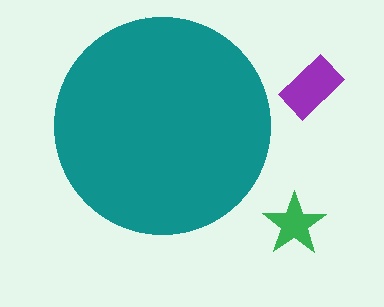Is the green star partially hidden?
No, the green star is fully visible.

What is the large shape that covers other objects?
A teal circle.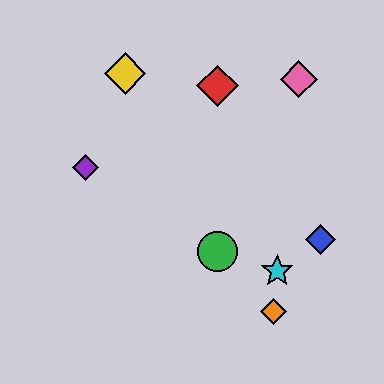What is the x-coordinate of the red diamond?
The red diamond is at x≈218.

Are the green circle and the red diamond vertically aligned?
Yes, both are at x≈218.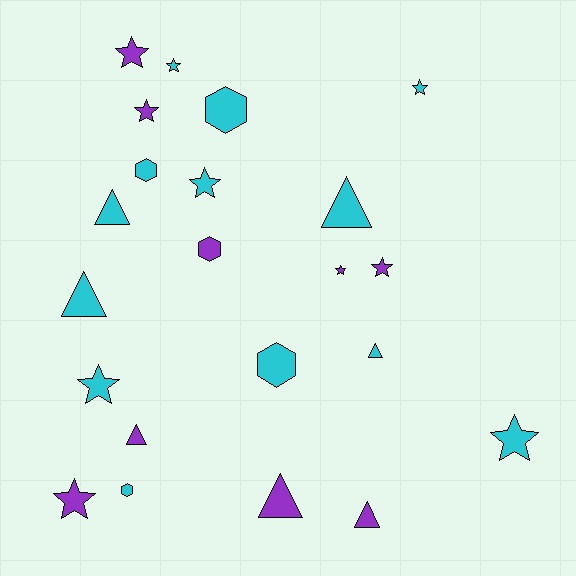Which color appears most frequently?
Cyan, with 13 objects.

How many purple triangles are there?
There are 3 purple triangles.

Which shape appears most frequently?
Star, with 10 objects.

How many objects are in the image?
There are 22 objects.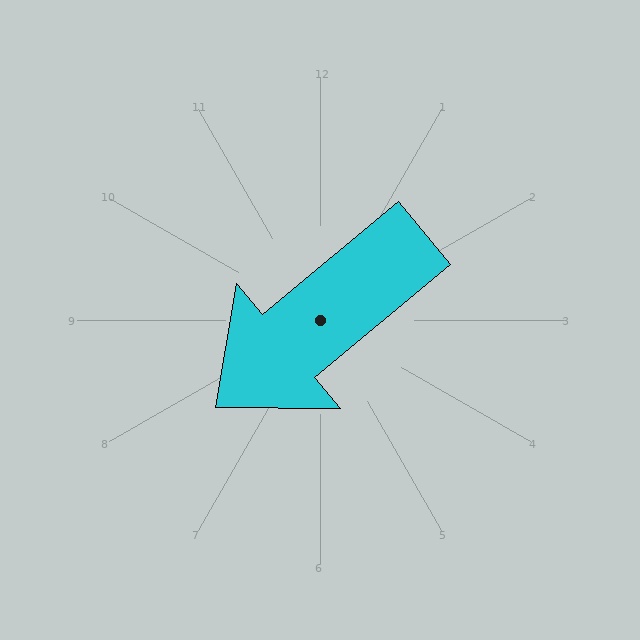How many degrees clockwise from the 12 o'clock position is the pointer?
Approximately 230 degrees.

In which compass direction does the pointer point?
Southwest.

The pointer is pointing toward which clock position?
Roughly 8 o'clock.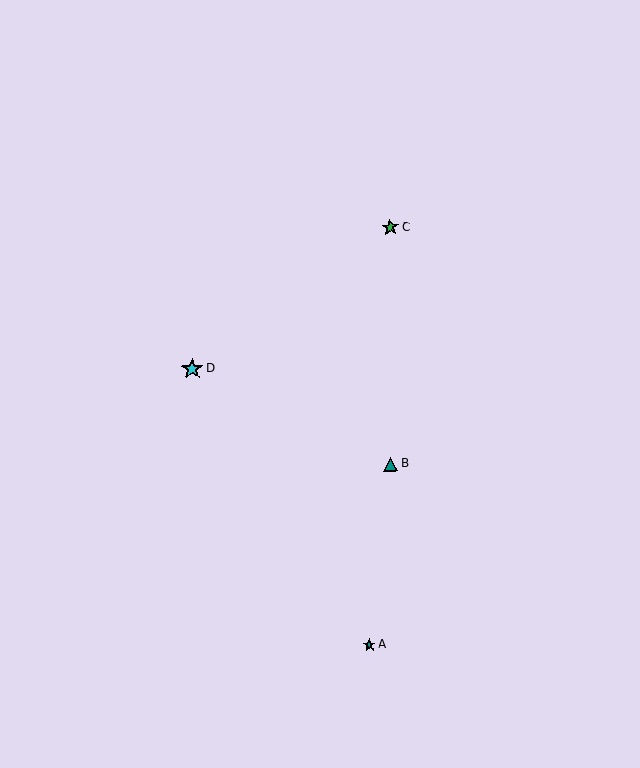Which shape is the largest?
The cyan star (labeled D) is the largest.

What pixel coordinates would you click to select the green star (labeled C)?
Click at (390, 227) to select the green star C.